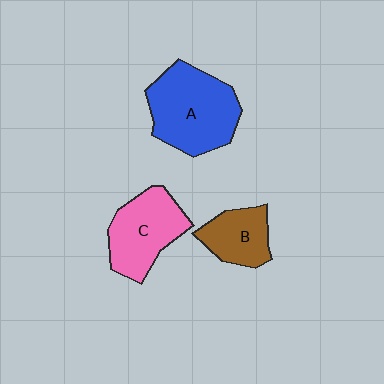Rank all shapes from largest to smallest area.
From largest to smallest: A (blue), C (pink), B (brown).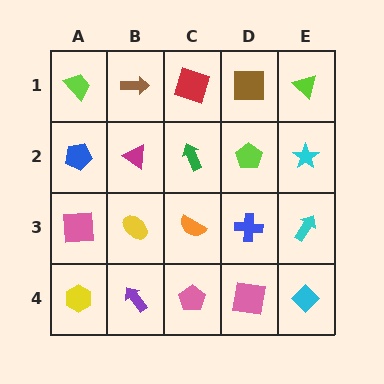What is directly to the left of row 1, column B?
A lime trapezoid.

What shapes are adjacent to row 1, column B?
A magenta triangle (row 2, column B), a lime trapezoid (row 1, column A), a red square (row 1, column C).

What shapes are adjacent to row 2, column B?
A brown arrow (row 1, column B), a yellow ellipse (row 3, column B), a blue pentagon (row 2, column A), a green arrow (row 2, column C).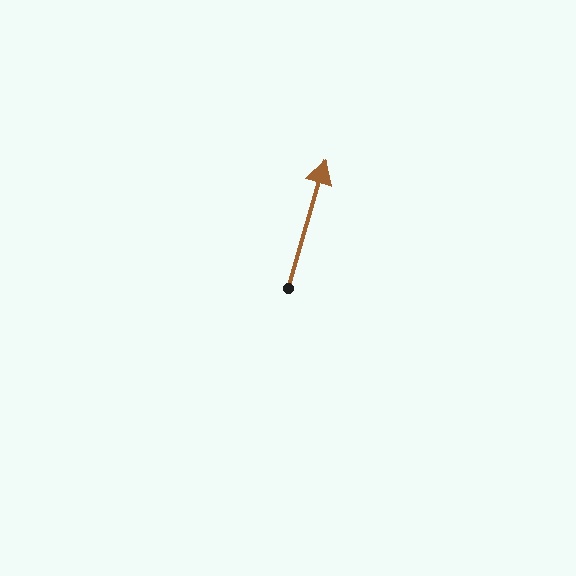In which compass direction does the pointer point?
North.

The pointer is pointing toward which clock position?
Roughly 1 o'clock.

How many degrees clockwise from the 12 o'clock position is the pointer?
Approximately 16 degrees.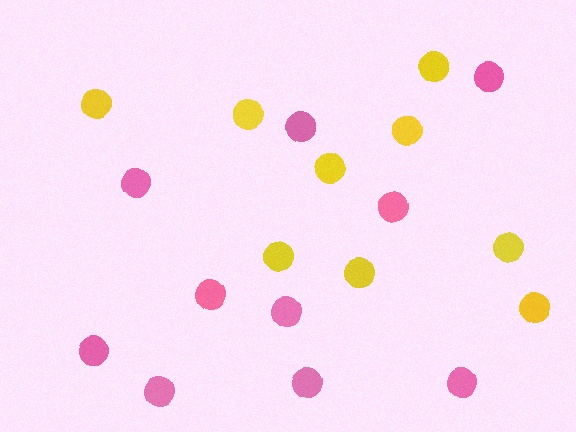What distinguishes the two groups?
There are 2 groups: one group of pink circles (10) and one group of yellow circles (9).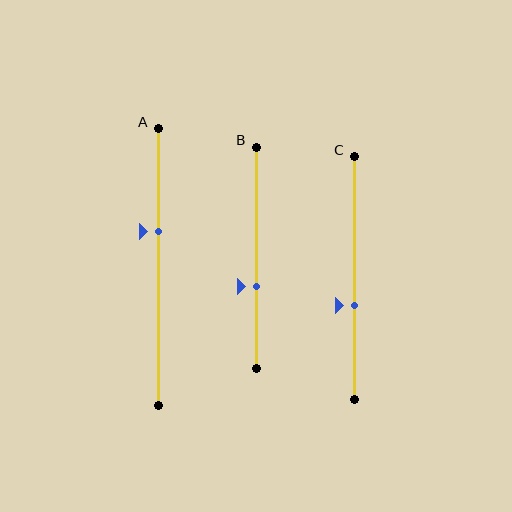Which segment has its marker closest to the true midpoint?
Segment C has its marker closest to the true midpoint.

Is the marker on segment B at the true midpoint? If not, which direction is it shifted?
No, the marker on segment B is shifted downward by about 13% of the segment length.